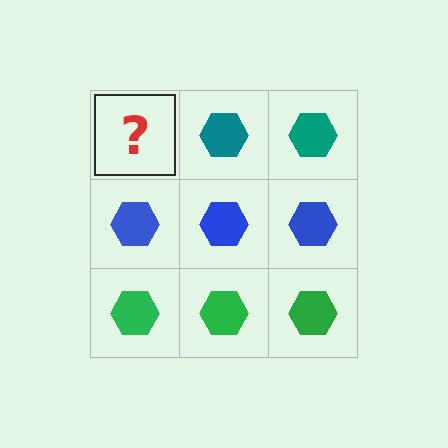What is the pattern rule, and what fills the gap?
The rule is that each row has a consistent color. The gap should be filled with a teal hexagon.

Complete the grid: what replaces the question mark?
The question mark should be replaced with a teal hexagon.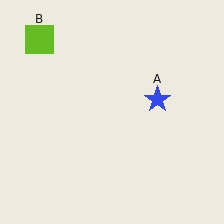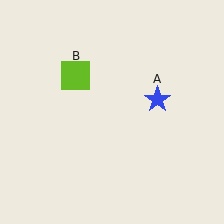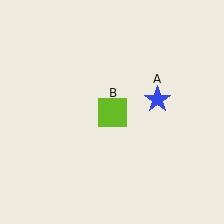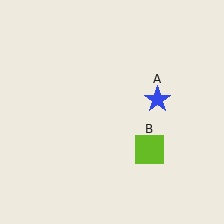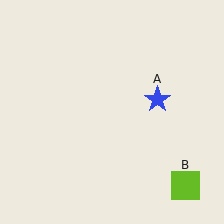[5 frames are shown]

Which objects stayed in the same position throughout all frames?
Blue star (object A) remained stationary.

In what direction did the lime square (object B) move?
The lime square (object B) moved down and to the right.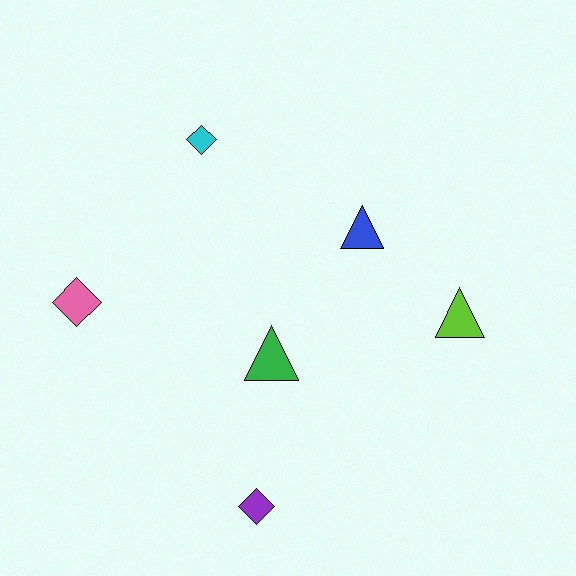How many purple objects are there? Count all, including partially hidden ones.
There is 1 purple object.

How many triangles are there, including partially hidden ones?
There are 3 triangles.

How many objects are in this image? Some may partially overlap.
There are 6 objects.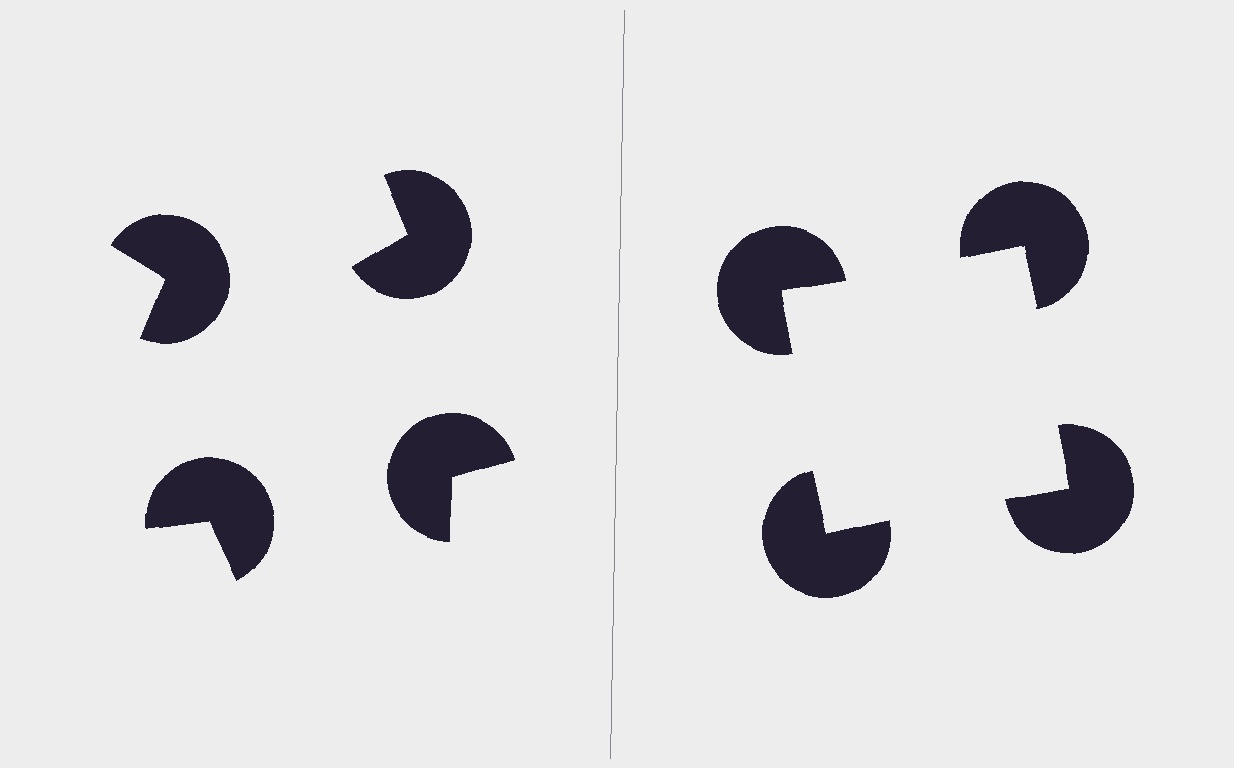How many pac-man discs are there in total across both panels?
8 — 4 on each side.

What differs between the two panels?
The pac-man discs are positioned identically on both sides; only the wedge orientations differ. On the right they align to a square; on the left they are misaligned.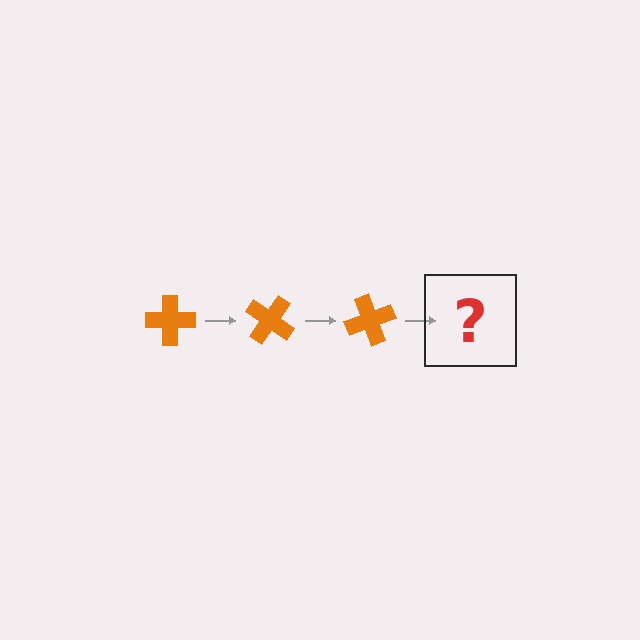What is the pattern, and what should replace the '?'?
The pattern is that the cross rotates 35 degrees each step. The '?' should be an orange cross rotated 105 degrees.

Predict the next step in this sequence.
The next step is an orange cross rotated 105 degrees.